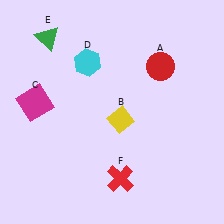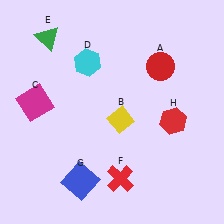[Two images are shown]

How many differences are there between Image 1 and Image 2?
There are 2 differences between the two images.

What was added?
A blue square (G), a red hexagon (H) were added in Image 2.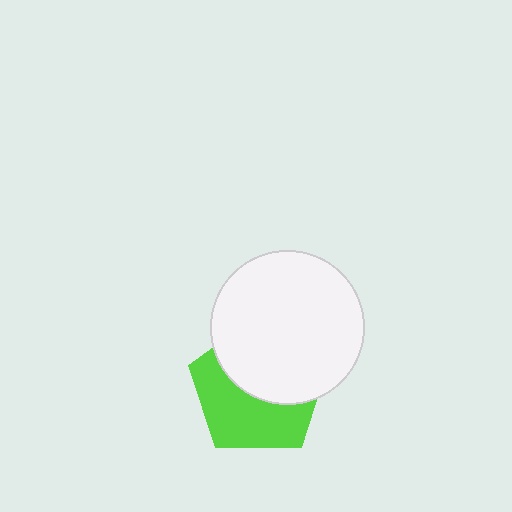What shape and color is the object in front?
The object in front is a white circle.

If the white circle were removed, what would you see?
You would see the complete lime pentagon.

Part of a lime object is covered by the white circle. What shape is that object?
It is a pentagon.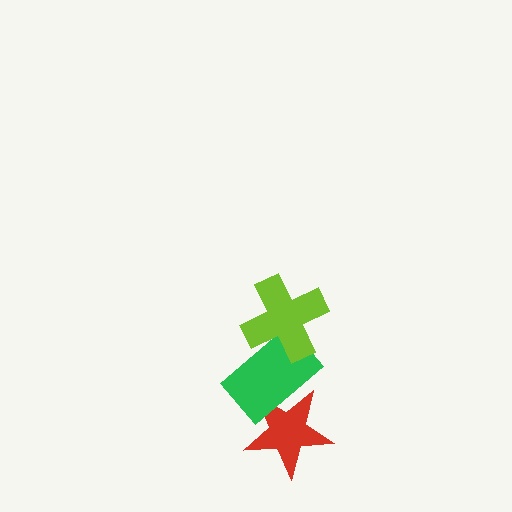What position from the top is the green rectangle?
The green rectangle is 2nd from the top.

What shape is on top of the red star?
The green rectangle is on top of the red star.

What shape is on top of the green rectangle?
The lime cross is on top of the green rectangle.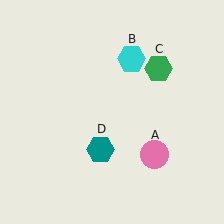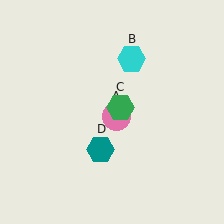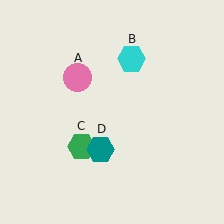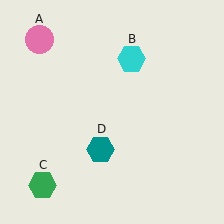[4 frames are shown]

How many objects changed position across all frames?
2 objects changed position: pink circle (object A), green hexagon (object C).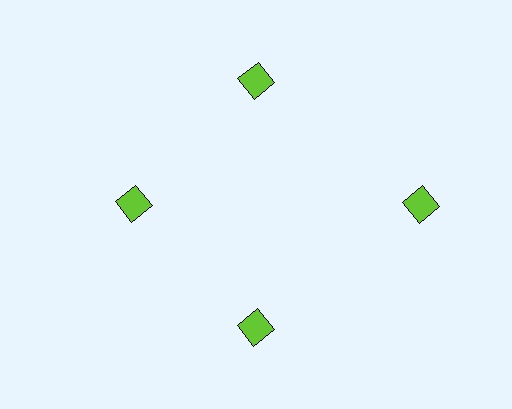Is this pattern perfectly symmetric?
No. The 4 lime squares are arranged in a ring, but one element near the 3 o'clock position is pushed outward from the center, breaking the 4-fold rotational symmetry.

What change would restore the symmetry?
The symmetry would be restored by moving it inward, back onto the ring so that all 4 squares sit at equal angles and equal distance from the center.